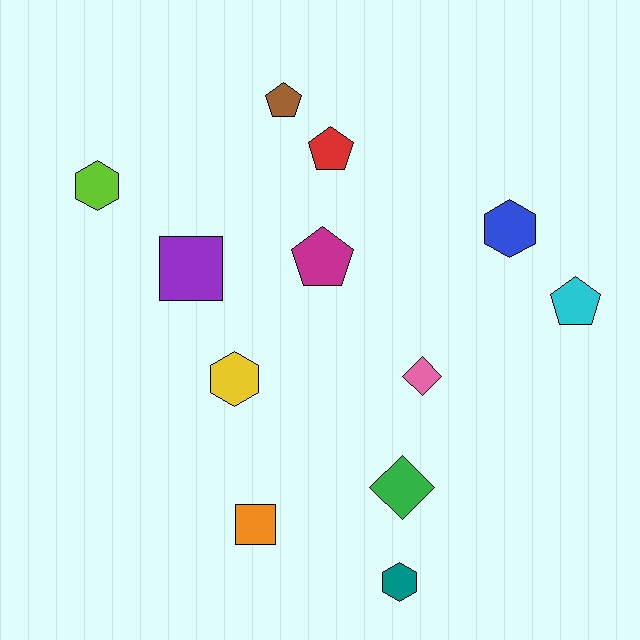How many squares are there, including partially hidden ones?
There are 2 squares.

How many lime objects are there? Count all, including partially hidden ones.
There is 1 lime object.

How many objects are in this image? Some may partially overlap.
There are 12 objects.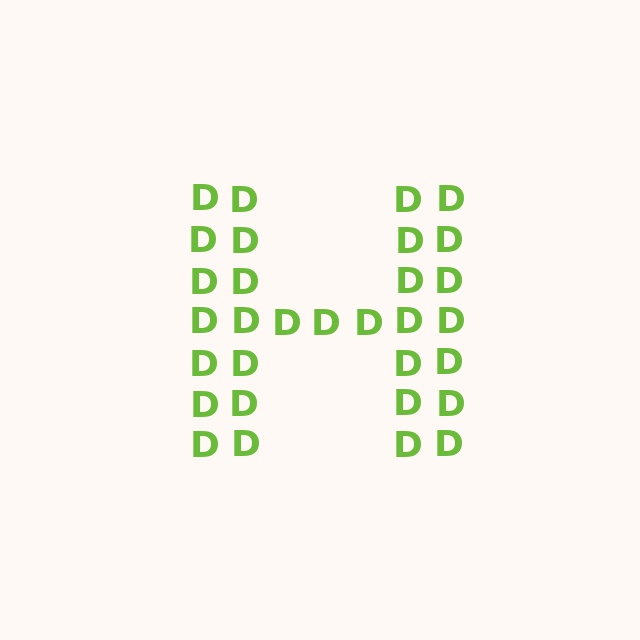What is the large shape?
The large shape is the letter H.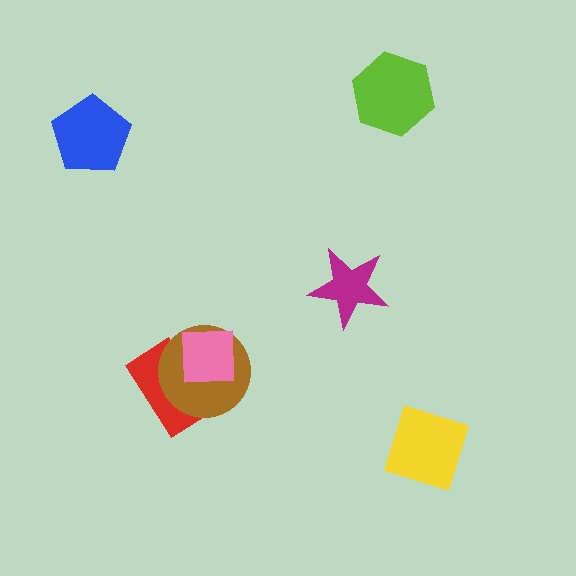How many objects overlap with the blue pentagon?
0 objects overlap with the blue pentagon.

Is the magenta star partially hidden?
No, no other shape covers it.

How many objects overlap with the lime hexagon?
0 objects overlap with the lime hexagon.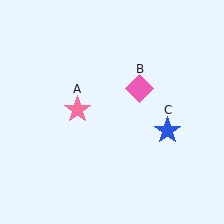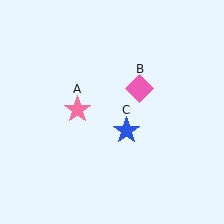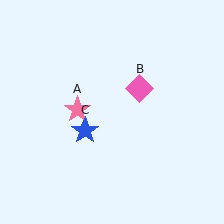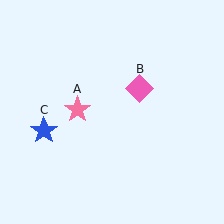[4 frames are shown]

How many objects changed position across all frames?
1 object changed position: blue star (object C).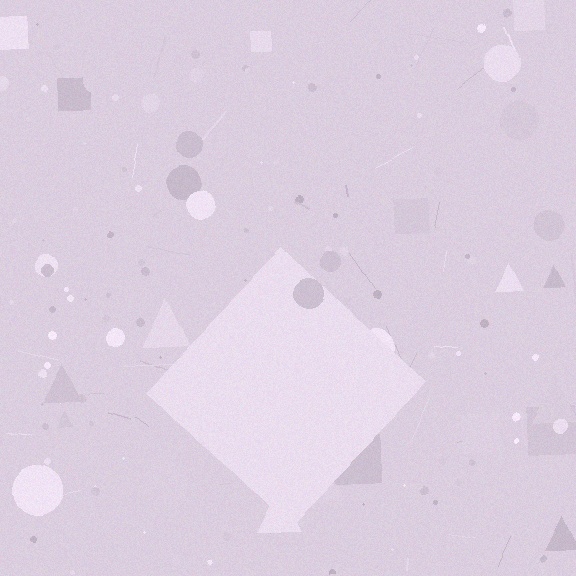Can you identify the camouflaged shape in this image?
The camouflaged shape is a diamond.